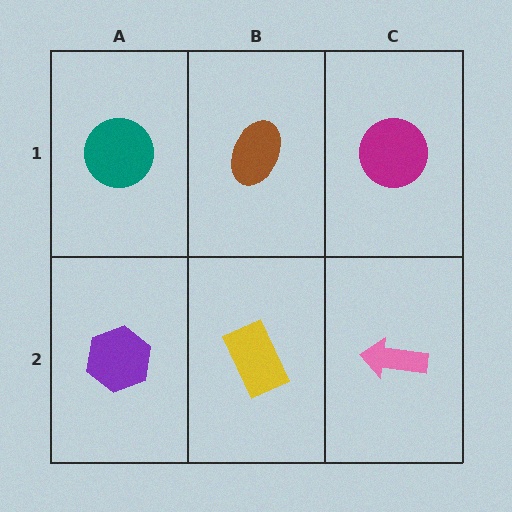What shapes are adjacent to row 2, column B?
A brown ellipse (row 1, column B), a purple hexagon (row 2, column A), a pink arrow (row 2, column C).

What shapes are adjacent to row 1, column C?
A pink arrow (row 2, column C), a brown ellipse (row 1, column B).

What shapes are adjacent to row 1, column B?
A yellow rectangle (row 2, column B), a teal circle (row 1, column A), a magenta circle (row 1, column C).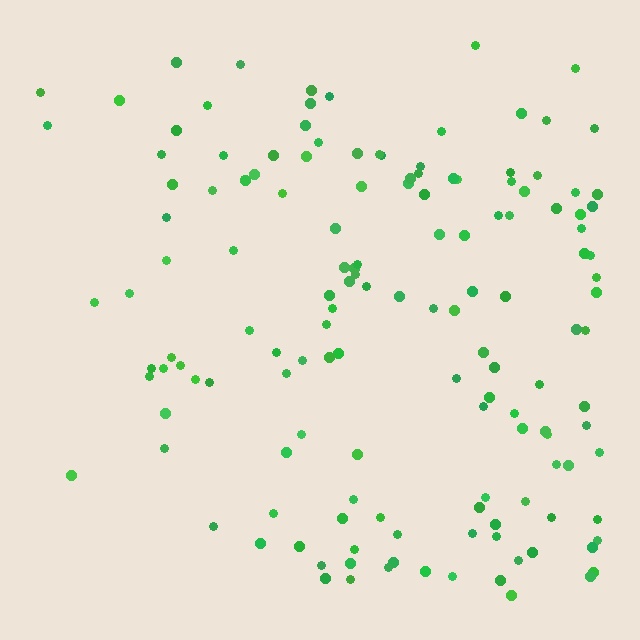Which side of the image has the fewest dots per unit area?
The left.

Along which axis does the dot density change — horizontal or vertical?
Horizontal.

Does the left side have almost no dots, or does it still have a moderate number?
Still a moderate number, just noticeably fewer than the right.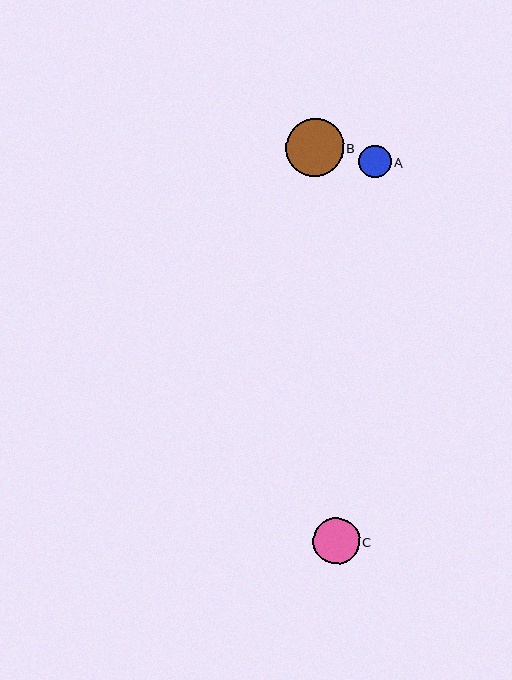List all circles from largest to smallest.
From largest to smallest: B, C, A.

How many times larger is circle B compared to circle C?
Circle B is approximately 1.2 times the size of circle C.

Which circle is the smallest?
Circle A is the smallest with a size of approximately 32 pixels.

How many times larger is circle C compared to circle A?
Circle C is approximately 1.5 times the size of circle A.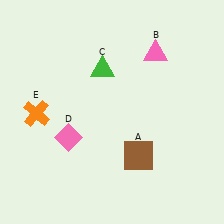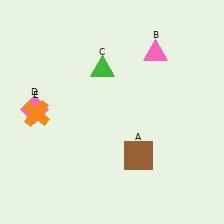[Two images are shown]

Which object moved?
The pink diamond (D) moved left.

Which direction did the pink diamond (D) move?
The pink diamond (D) moved left.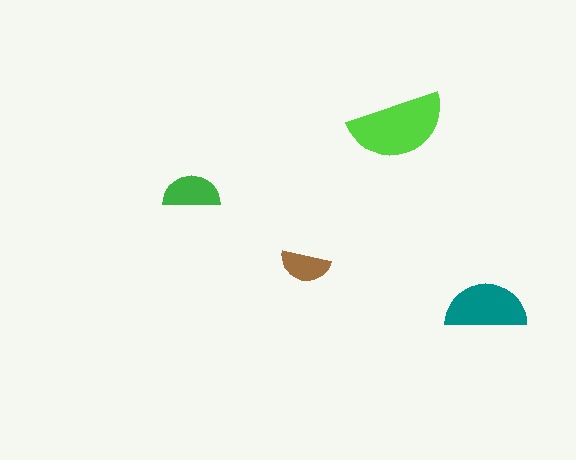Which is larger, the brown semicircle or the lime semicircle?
The lime one.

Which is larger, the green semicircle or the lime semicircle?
The lime one.